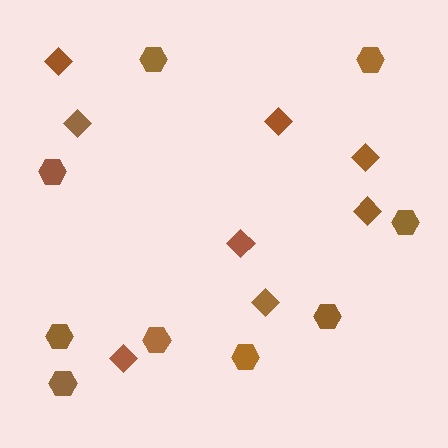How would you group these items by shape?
There are 2 groups: one group of hexagons (9) and one group of diamonds (8).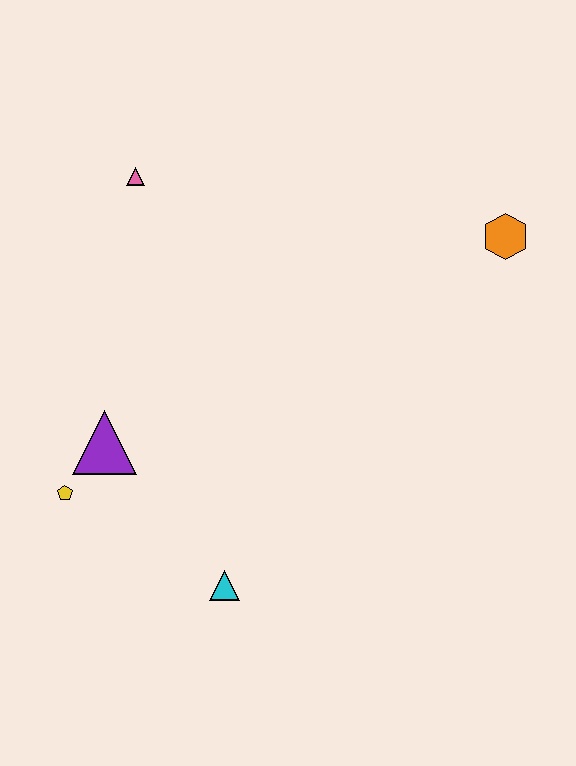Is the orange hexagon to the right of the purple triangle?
Yes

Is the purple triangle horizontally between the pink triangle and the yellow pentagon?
Yes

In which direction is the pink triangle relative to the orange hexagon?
The pink triangle is to the left of the orange hexagon.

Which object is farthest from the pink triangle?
The cyan triangle is farthest from the pink triangle.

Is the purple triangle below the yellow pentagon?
No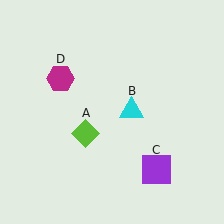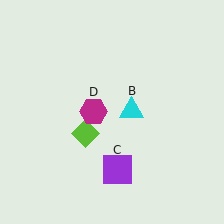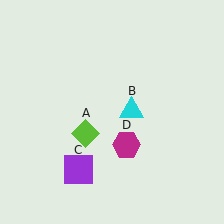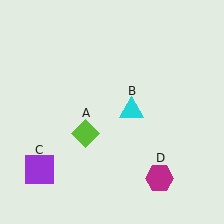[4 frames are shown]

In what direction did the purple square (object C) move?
The purple square (object C) moved left.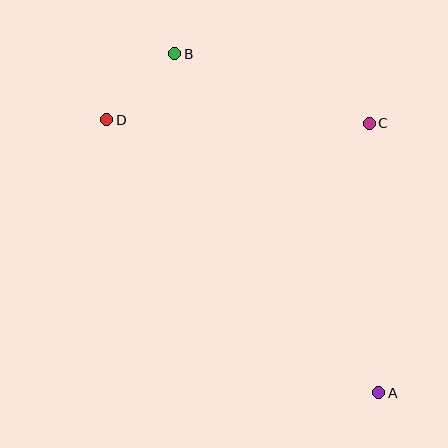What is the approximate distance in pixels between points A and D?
The distance between A and D is approximately 386 pixels.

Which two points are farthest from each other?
Points A and B are farthest from each other.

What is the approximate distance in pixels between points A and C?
The distance between A and C is approximately 270 pixels.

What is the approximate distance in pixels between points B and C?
The distance between B and C is approximately 206 pixels.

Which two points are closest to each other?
Points B and D are closest to each other.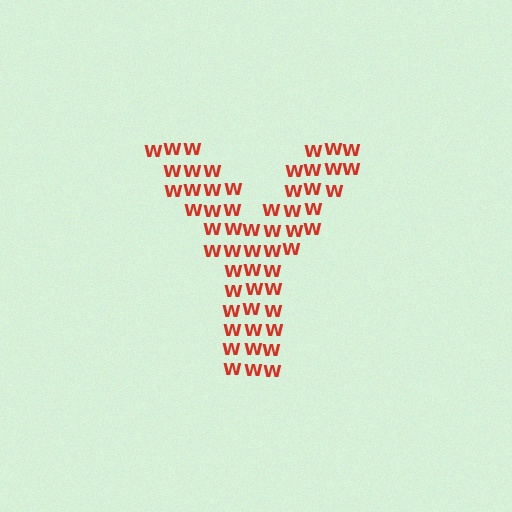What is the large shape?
The large shape is the letter Y.